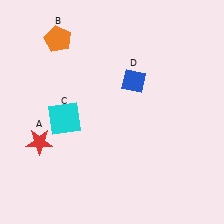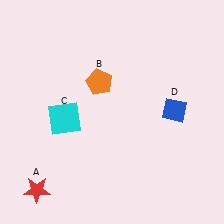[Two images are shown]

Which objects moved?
The objects that moved are: the red star (A), the orange pentagon (B), the blue diamond (D).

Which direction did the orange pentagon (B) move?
The orange pentagon (B) moved down.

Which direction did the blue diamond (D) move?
The blue diamond (D) moved right.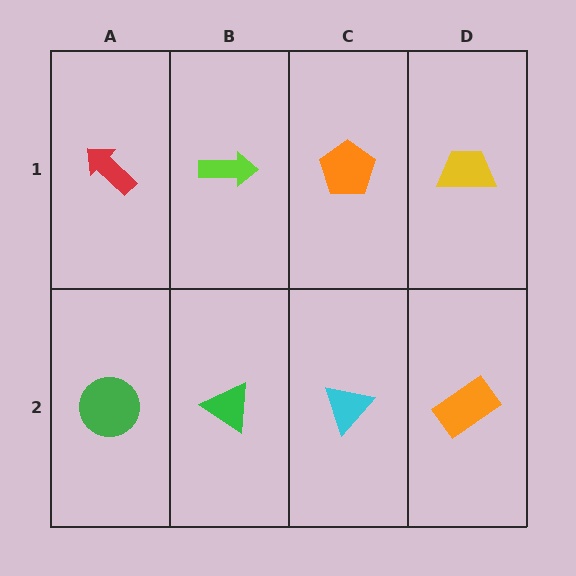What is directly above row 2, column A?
A red arrow.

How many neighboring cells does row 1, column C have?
3.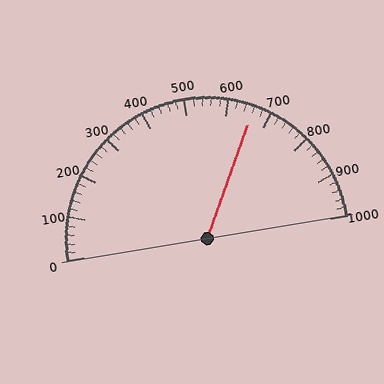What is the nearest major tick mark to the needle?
The nearest major tick mark is 700.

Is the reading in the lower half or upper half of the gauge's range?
The reading is in the upper half of the range (0 to 1000).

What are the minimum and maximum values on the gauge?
The gauge ranges from 0 to 1000.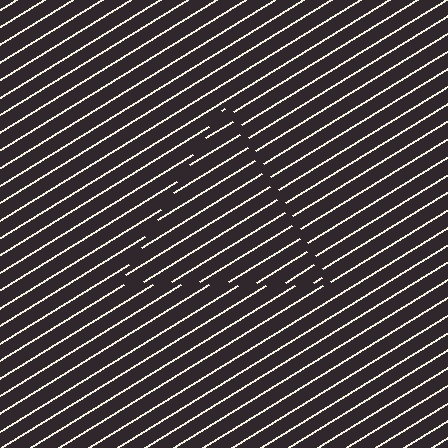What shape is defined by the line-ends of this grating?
An illusory triangle. The interior of the shape contains the same grating, shifted by half a period — the contour is defined by the phase discontinuity where line-ends from the inner and outer gratings abut.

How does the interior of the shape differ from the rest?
The interior of the shape contains the same grating, shifted by half a period — the contour is defined by the phase discontinuity where line-ends from the inner and outer gratings abut.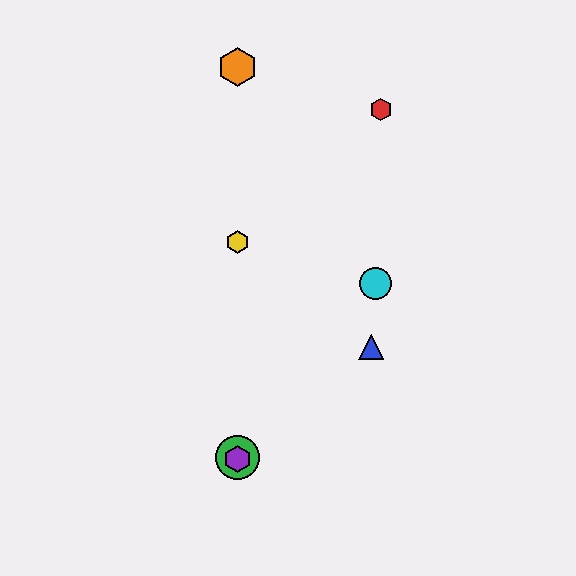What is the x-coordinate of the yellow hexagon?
The yellow hexagon is at x≈238.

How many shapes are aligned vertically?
4 shapes (the green circle, the yellow hexagon, the purple hexagon, the orange hexagon) are aligned vertically.